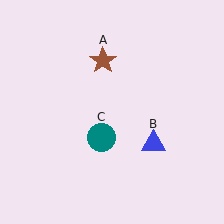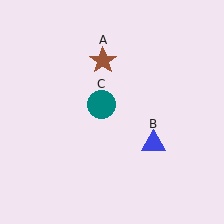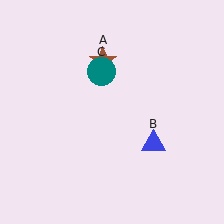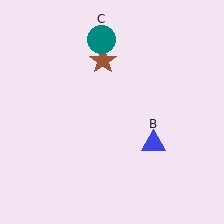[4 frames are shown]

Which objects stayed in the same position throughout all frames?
Brown star (object A) and blue triangle (object B) remained stationary.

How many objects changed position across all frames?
1 object changed position: teal circle (object C).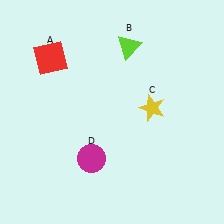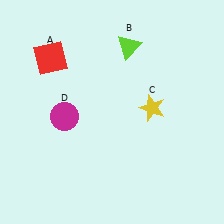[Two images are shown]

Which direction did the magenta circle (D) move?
The magenta circle (D) moved up.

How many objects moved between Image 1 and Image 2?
1 object moved between the two images.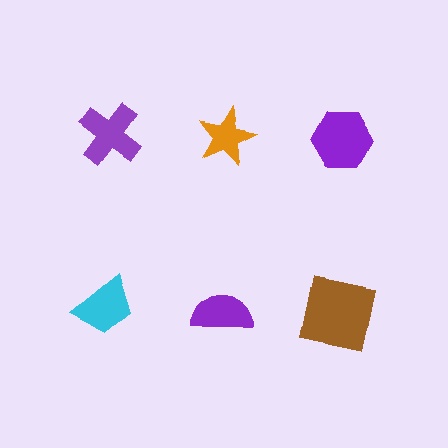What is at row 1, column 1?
A purple cross.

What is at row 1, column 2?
An orange star.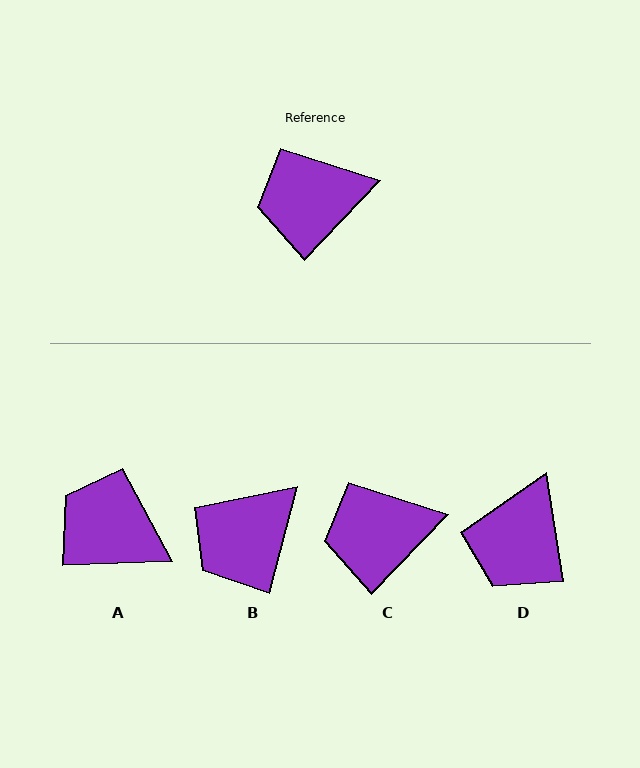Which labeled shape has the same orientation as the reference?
C.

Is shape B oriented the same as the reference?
No, it is off by about 29 degrees.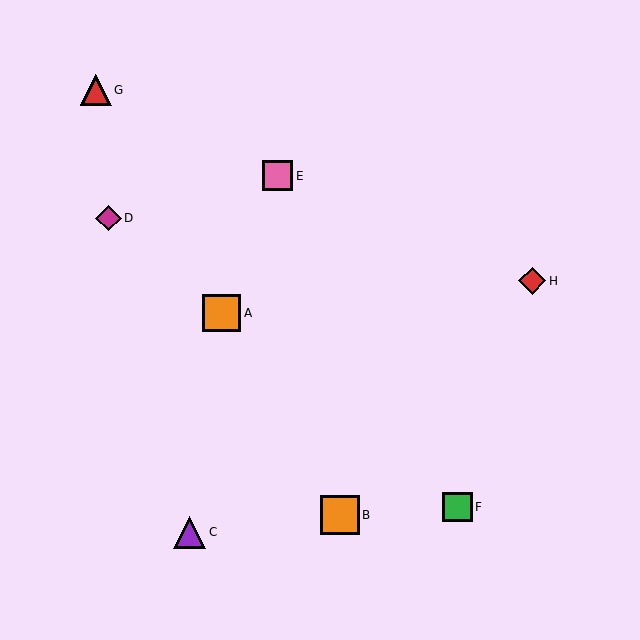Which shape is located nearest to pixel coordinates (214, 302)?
The orange square (labeled A) at (222, 313) is nearest to that location.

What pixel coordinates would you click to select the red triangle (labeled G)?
Click at (96, 90) to select the red triangle G.